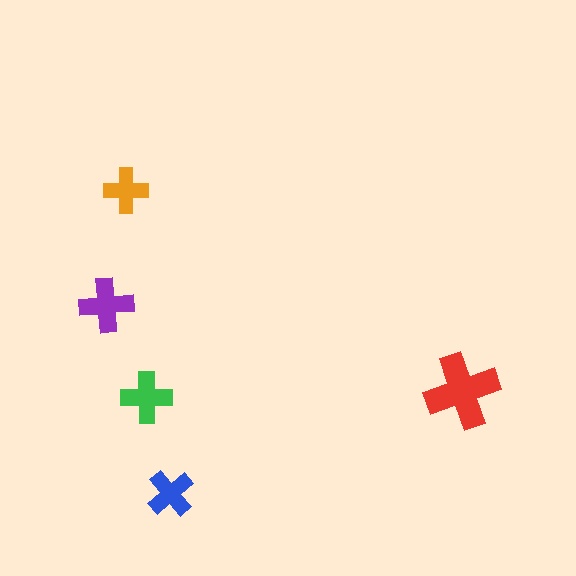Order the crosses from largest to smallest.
the red one, the purple one, the green one, the blue one, the orange one.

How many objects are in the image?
There are 5 objects in the image.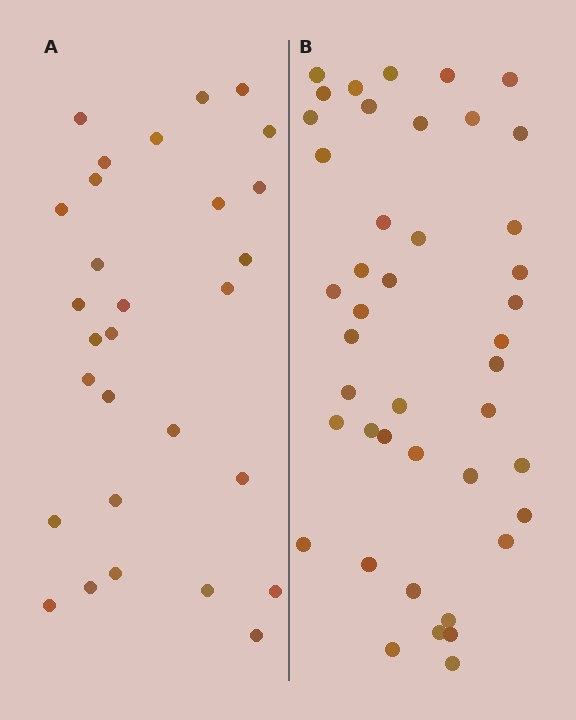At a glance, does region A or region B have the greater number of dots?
Region B (the right region) has more dots.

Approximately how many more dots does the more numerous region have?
Region B has approximately 15 more dots than region A.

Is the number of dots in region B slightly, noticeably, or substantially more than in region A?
Region B has substantially more. The ratio is roughly 1.5 to 1.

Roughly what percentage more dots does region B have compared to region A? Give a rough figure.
About 50% more.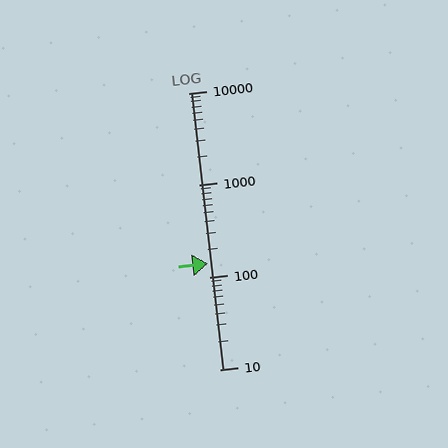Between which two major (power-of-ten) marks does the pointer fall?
The pointer is between 100 and 1000.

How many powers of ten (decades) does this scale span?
The scale spans 3 decades, from 10 to 10000.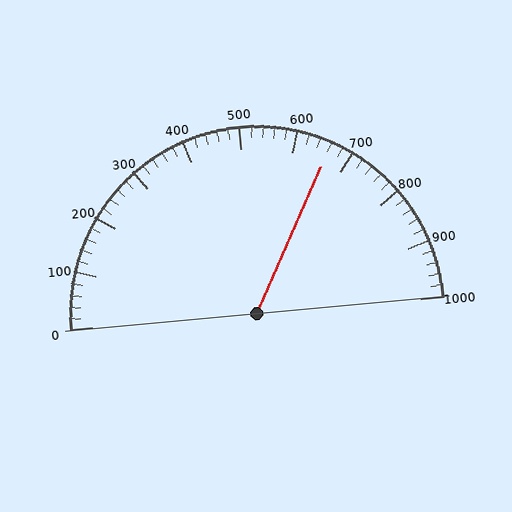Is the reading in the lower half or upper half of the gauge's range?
The reading is in the upper half of the range (0 to 1000).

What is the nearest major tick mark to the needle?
The nearest major tick mark is 700.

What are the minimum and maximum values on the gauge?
The gauge ranges from 0 to 1000.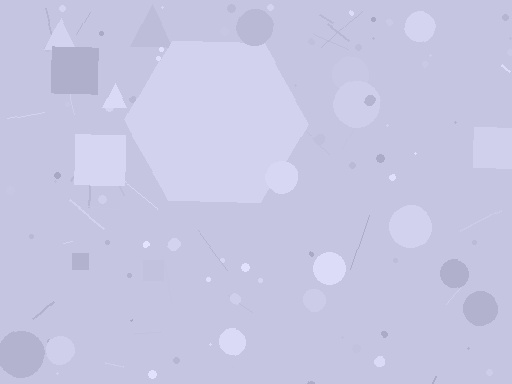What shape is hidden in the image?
A hexagon is hidden in the image.